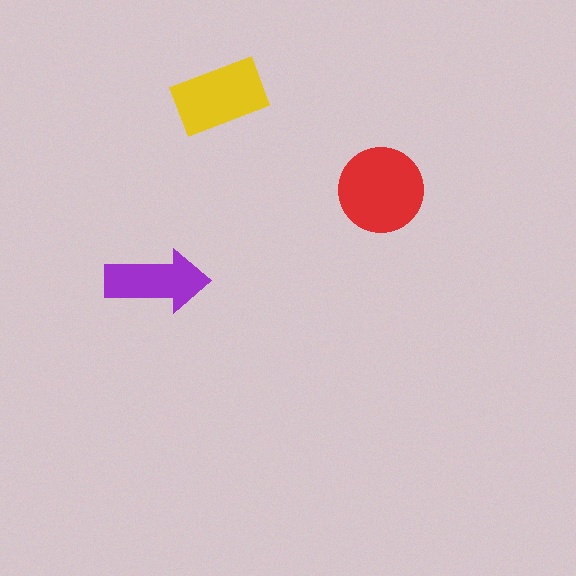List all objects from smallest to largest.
The purple arrow, the yellow rectangle, the red circle.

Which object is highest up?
The yellow rectangle is topmost.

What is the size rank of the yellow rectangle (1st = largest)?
2nd.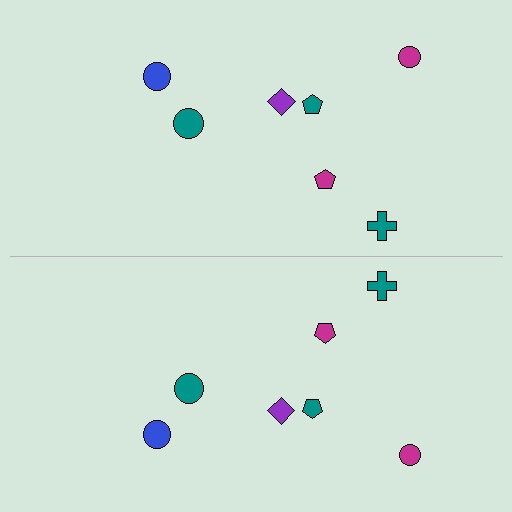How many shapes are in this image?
There are 14 shapes in this image.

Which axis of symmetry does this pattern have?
The pattern has a horizontal axis of symmetry running through the center of the image.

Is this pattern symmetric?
Yes, this pattern has bilateral (reflection) symmetry.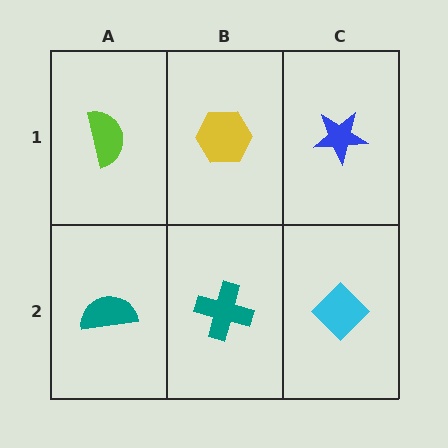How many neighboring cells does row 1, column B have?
3.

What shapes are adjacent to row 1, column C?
A cyan diamond (row 2, column C), a yellow hexagon (row 1, column B).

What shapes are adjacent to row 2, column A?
A lime semicircle (row 1, column A), a teal cross (row 2, column B).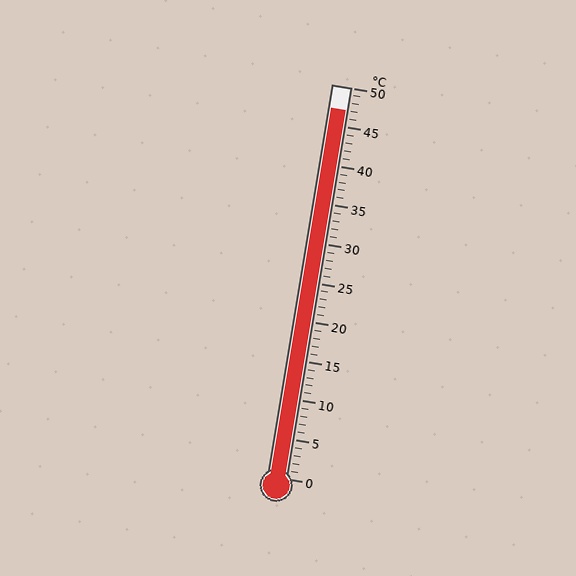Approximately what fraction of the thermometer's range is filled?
The thermometer is filled to approximately 95% of its range.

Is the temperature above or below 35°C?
The temperature is above 35°C.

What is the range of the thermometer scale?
The thermometer scale ranges from 0°C to 50°C.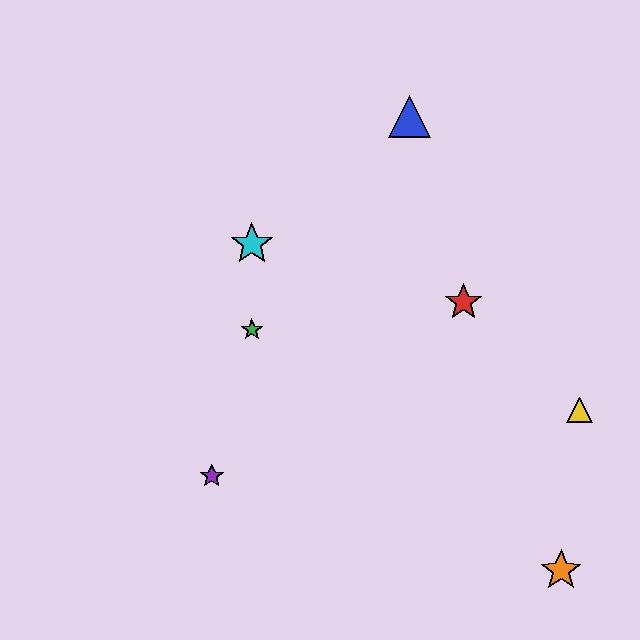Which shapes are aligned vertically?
The green star, the cyan star are aligned vertically.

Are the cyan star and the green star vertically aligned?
Yes, both are at x≈252.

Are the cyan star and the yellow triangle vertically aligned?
No, the cyan star is at x≈252 and the yellow triangle is at x≈579.